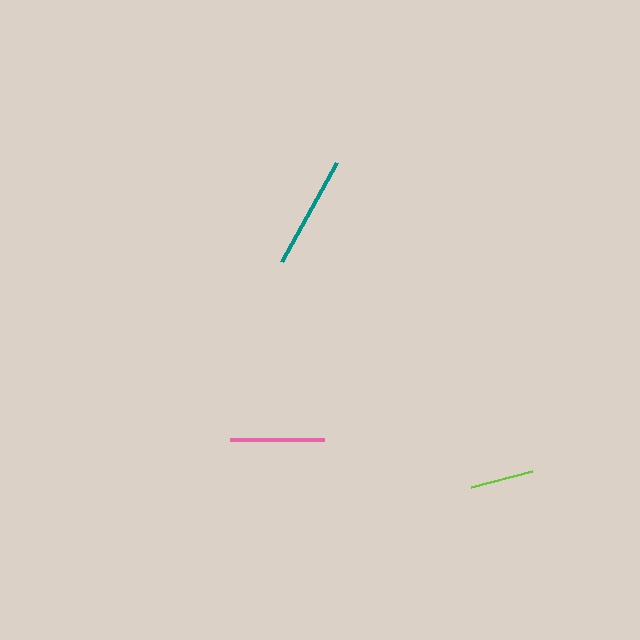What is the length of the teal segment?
The teal segment is approximately 113 pixels long.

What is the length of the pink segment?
The pink segment is approximately 94 pixels long.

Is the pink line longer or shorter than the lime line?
The pink line is longer than the lime line.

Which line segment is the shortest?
The lime line is the shortest at approximately 63 pixels.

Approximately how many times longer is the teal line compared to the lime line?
The teal line is approximately 1.8 times the length of the lime line.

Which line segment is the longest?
The teal line is the longest at approximately 113 pixels.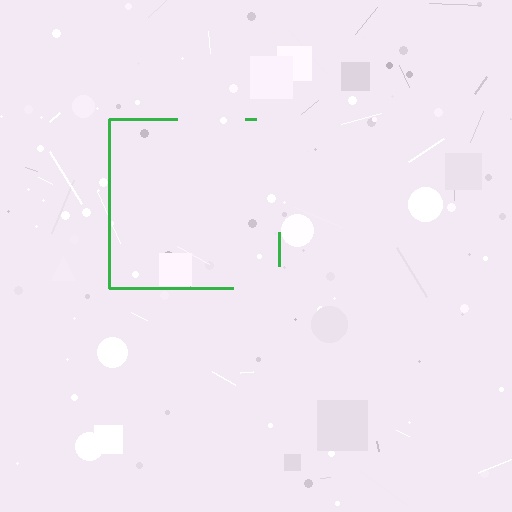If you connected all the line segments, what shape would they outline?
They would outline a square.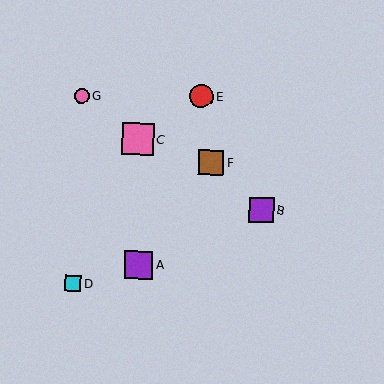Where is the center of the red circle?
The center of the red circle is at (201, 96).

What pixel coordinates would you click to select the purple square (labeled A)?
Click at (139, 265) to select the purple square A.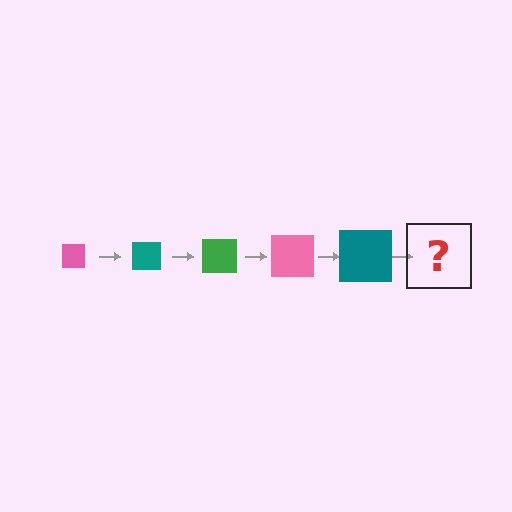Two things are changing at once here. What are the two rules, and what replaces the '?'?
The two rules are that the square grows larger each step and the color cycles through pink, teal, and green. The '?' should be a green square, larger than the previous one.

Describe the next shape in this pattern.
It should be a green square, larger than the previous one.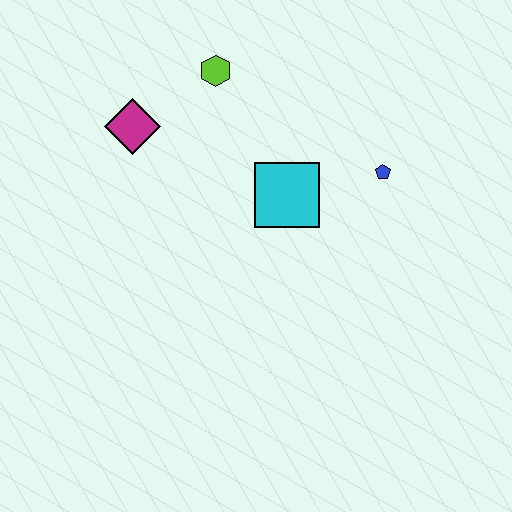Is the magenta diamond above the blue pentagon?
Yes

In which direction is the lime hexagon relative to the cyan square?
The lime hexagon is above the cyan square.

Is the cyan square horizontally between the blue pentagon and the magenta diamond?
Yes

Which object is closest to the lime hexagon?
The magenta diamond is closest to the lime hexagon.